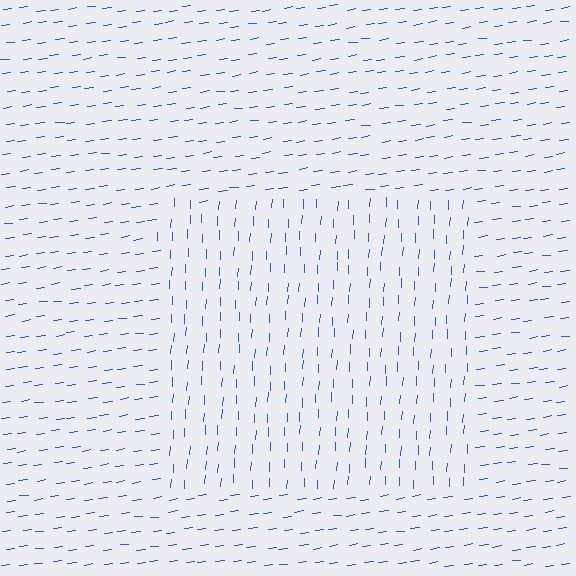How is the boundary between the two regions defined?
The boundary is defined purely by a change in line orientation (approximately 80 degrees difference). All lines are the same color and thickness.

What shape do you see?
I see a rectangle.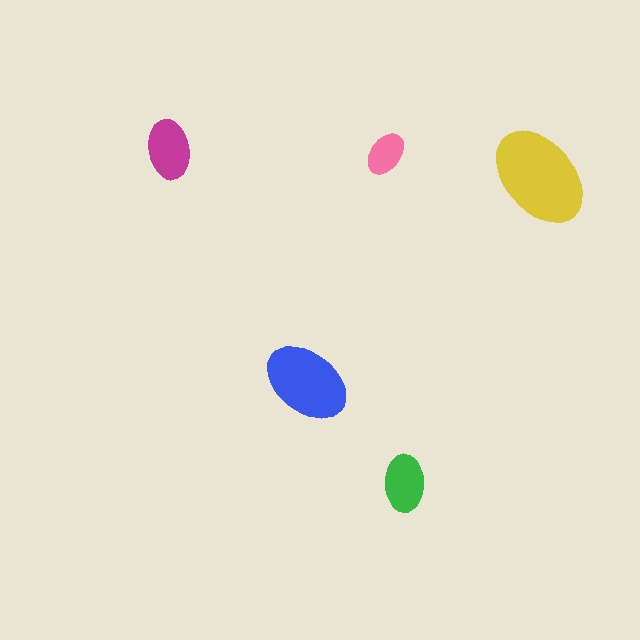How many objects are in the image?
There are 5 objects in the image.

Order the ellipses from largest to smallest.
the yellow one, the blue one, the magenta one, the green one, the pink one.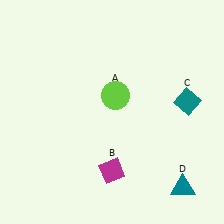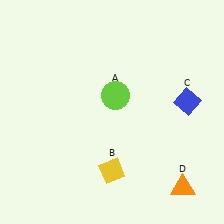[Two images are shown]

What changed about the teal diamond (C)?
In Image 1, C is teal. In Image 2, it changed to blue.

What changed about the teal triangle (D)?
In Image 1, D is teal. In Image 2, it changed to orange.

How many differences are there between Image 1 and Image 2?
There are 3 differences between the two images.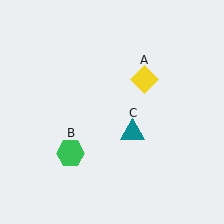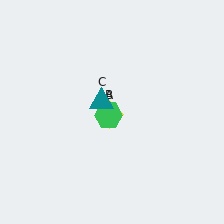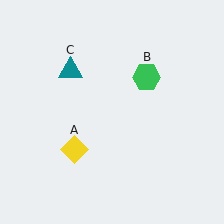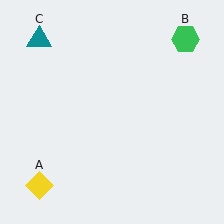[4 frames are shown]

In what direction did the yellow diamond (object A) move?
The yellow diamond (object A) moved down and to the left.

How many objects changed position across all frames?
3 objects changed position: yellow diamond (object A), green hexagon (object B), teal triangle (object C).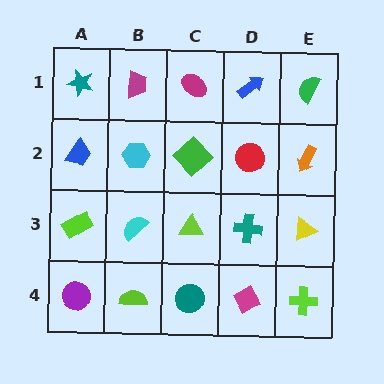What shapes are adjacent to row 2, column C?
A magenta ellipse (row 1, column C), a lime triangle (row 3, column C), a cyan hexagon (row 2, column B), a red circle (row 2, column D).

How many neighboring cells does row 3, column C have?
4.